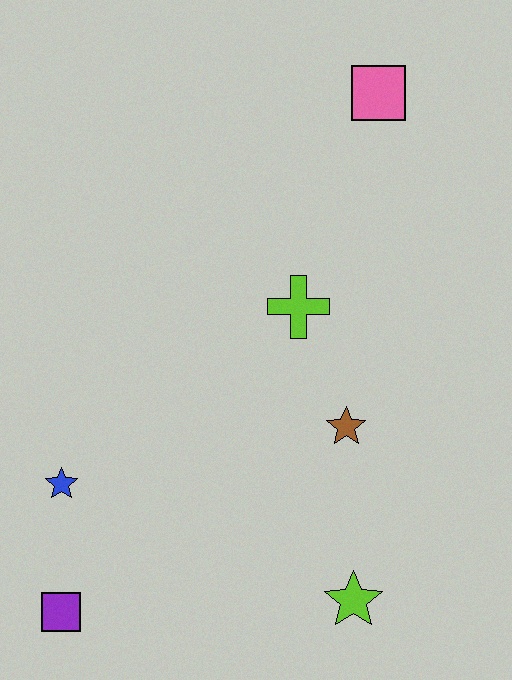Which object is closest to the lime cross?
The brown star is closest to the lime cross.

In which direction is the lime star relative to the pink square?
The lime star is below the pink square.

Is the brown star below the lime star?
No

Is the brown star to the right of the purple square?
Yes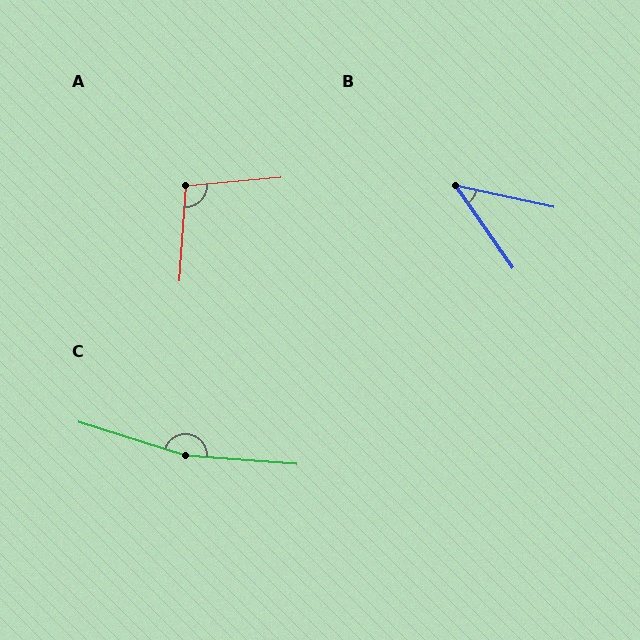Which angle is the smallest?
B, at approximately 43 degrees.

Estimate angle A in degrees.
Approximately 99 degrees.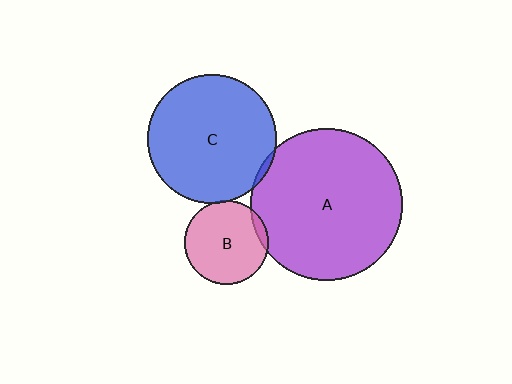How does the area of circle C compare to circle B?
Approximately 2.4 times.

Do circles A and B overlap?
Yes.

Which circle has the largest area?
Circle A (purple).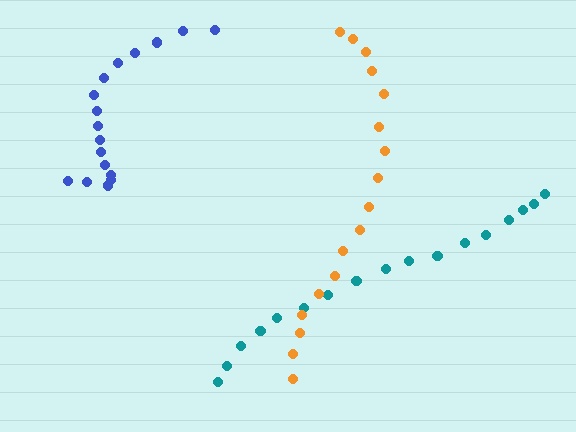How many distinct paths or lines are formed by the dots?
There are 3 distinct paths.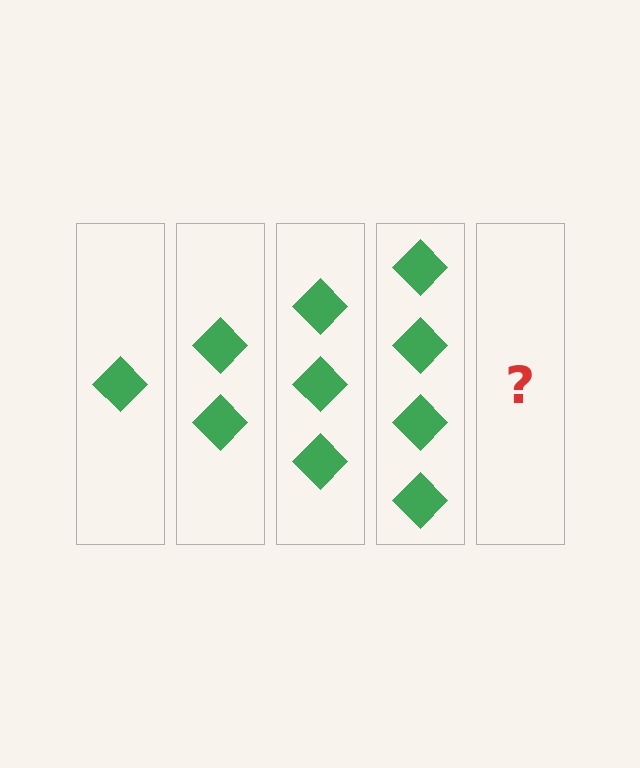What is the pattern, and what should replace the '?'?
The pattern is that each step adds one more diamond. The '?' should be 5 diamonds.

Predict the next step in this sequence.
The next step is 5 diamonds.